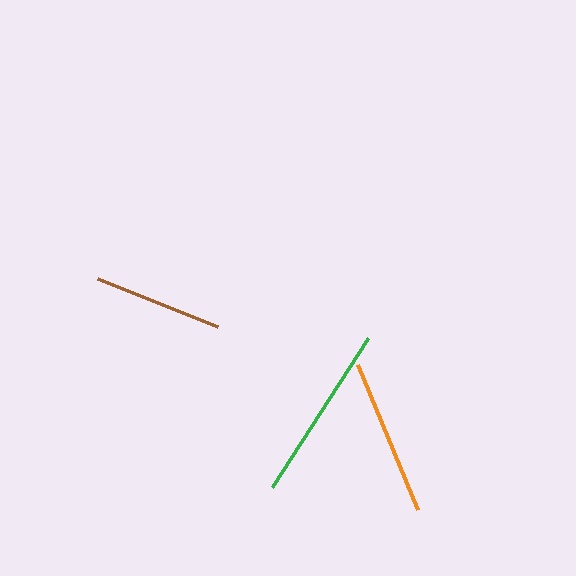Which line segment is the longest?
The green line is the longest at approximately 178 pixels.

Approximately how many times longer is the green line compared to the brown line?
The green line is approximately 1.4 times the length of the brown line.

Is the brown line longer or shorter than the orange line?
The orange line is longer than the brown line.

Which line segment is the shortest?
The brown line is the shortest at approximately 129 pixels.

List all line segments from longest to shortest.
From longest to shortest: green, orange, brown.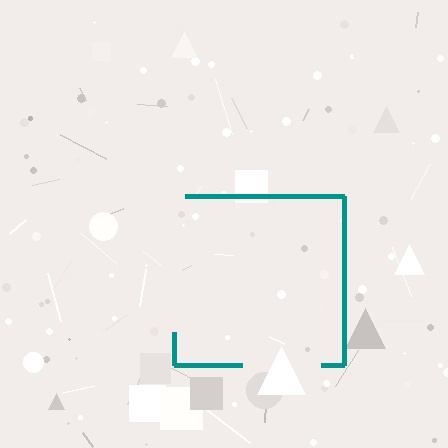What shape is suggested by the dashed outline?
The dashed outline suggests a square.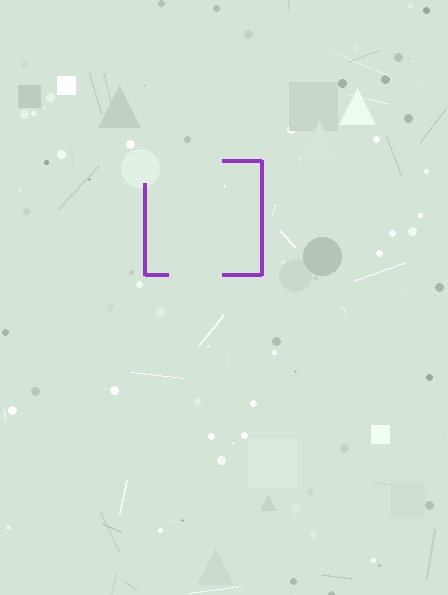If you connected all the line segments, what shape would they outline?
They would outline a square.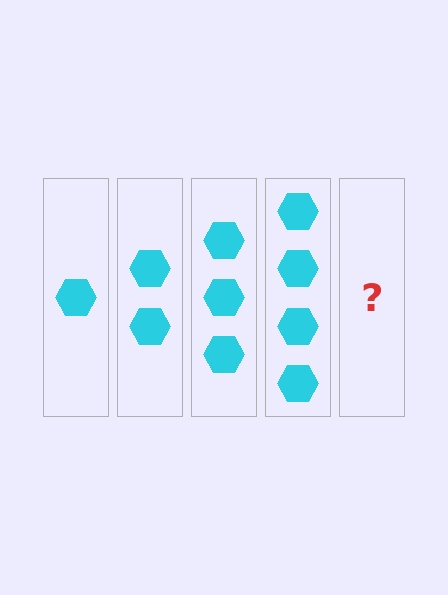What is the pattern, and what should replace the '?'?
The pattern is that each step adds one more hexagon. The '?' should be 5 hexagons.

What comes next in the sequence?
The next element should be 5 hexagons.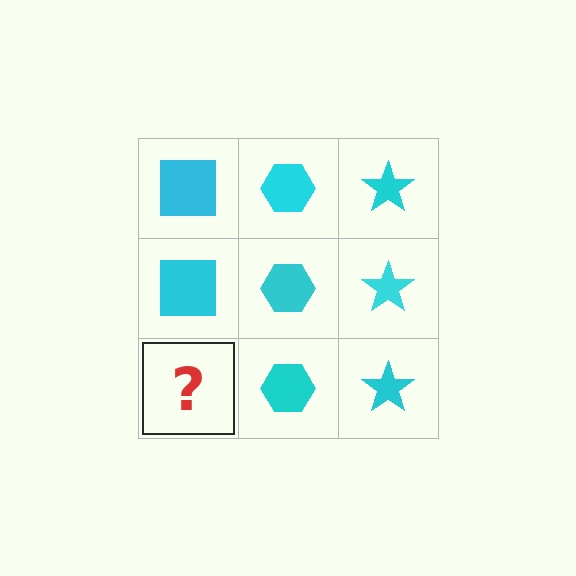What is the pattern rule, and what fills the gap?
The rule is that each column has a consistent shape. The gap should be filled with a cyan square.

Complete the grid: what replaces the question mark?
The question mark should be replaced with a cyan square.